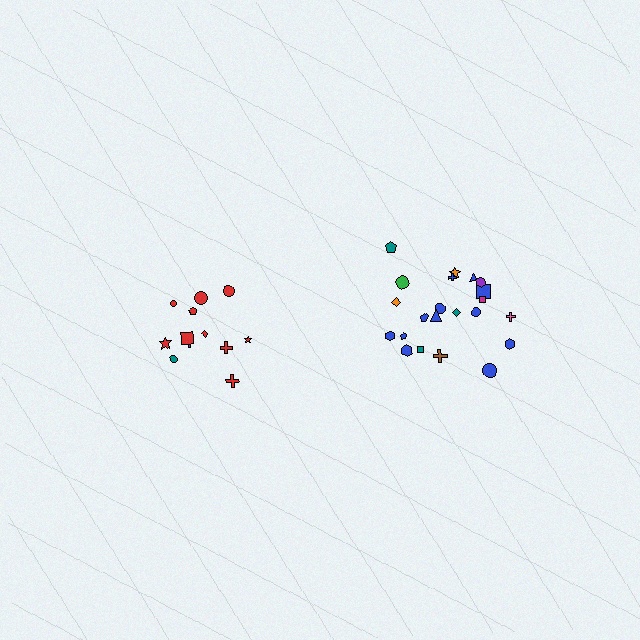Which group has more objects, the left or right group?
The right group.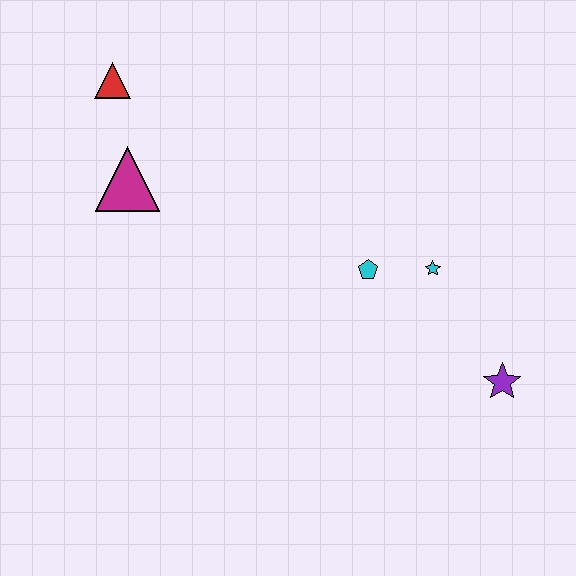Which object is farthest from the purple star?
The red triangle is farthest from the purple star.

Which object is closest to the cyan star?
The cyan pentagon is closest to the cyan star.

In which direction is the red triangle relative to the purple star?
The red triangle is to the left of the purple star.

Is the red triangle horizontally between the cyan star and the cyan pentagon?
No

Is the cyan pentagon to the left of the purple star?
Yes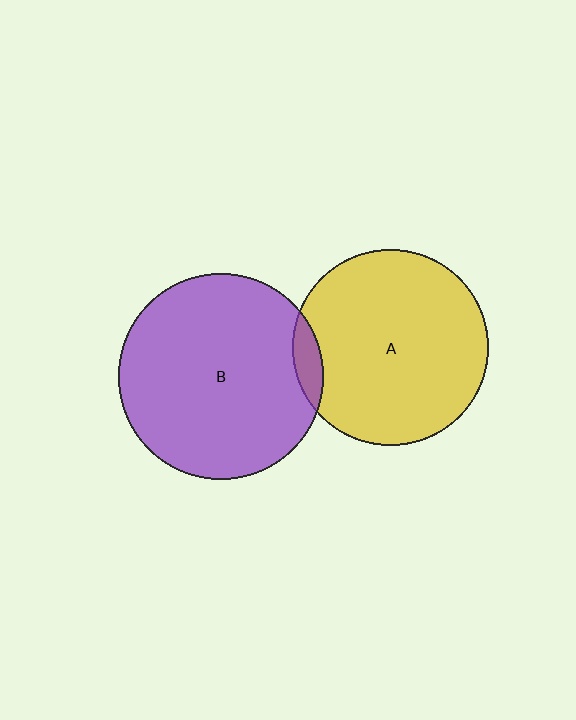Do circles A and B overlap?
Yes.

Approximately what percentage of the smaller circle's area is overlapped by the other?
Approximately 5%.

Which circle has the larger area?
Circle B (purple).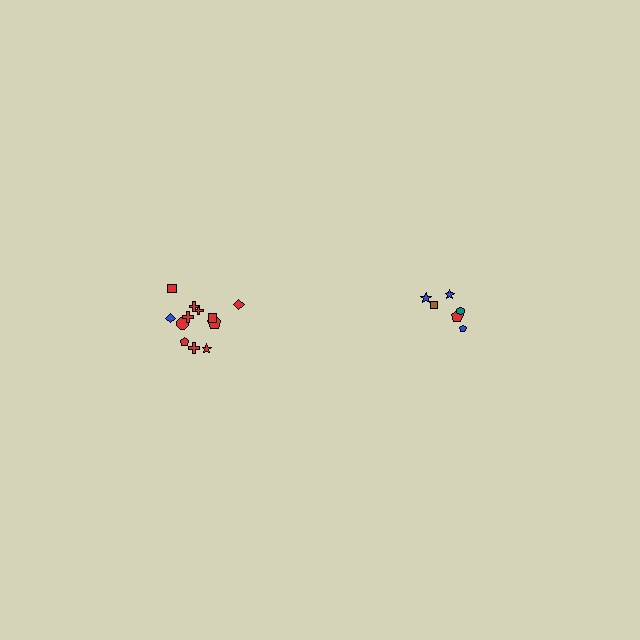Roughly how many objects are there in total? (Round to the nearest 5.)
Roughly 20 objects in total.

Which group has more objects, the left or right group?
The left group.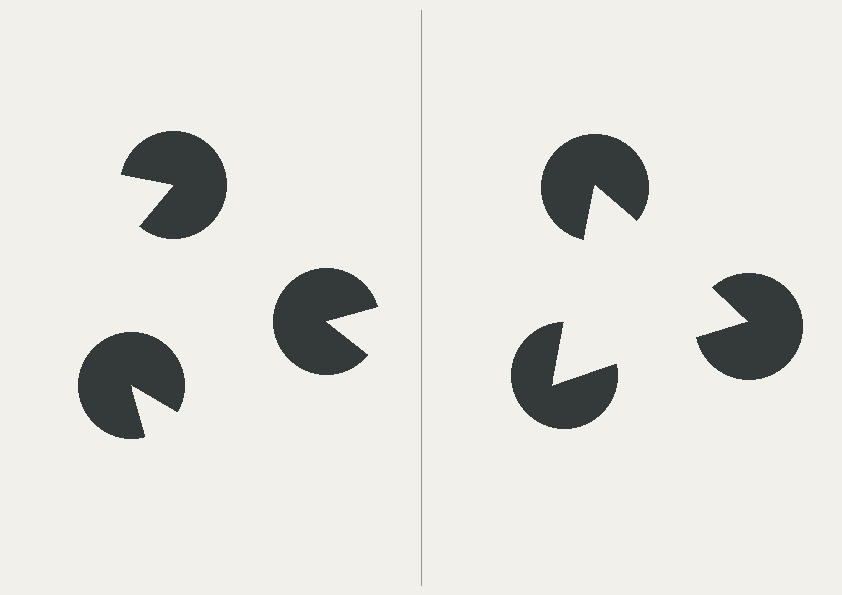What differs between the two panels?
The pac-man discs are positioned identically on both sides; only the wedge orientations differ. On the right they align to a triangle; on the left they are misaligned.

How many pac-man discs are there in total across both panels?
6 — 3 on each side.